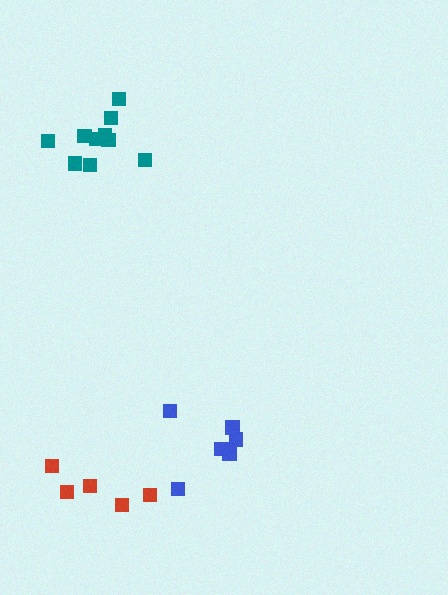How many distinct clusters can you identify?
There are 3 distinct clusters.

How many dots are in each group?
Group 1: 10 dots, Group 2: 6 dots, Group 3: 5 dots (21 total).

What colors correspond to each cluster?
The clusters are colored: teal, blue, red.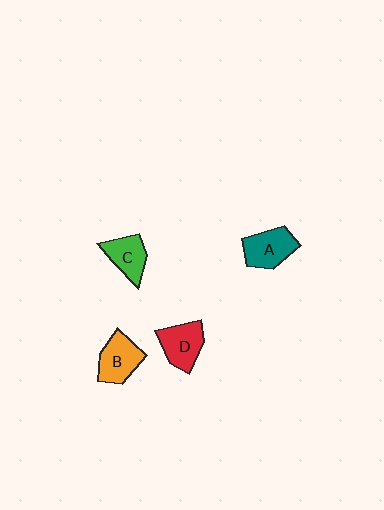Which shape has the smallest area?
Shape C (green).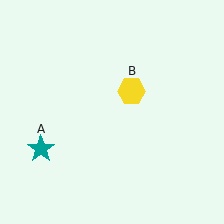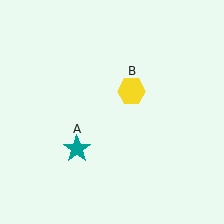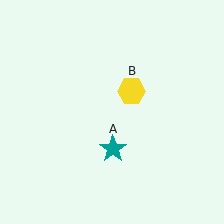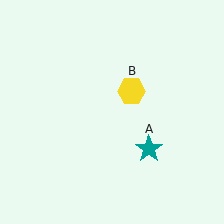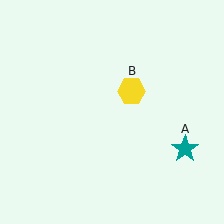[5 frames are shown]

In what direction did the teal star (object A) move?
The teal star (object A) moved right.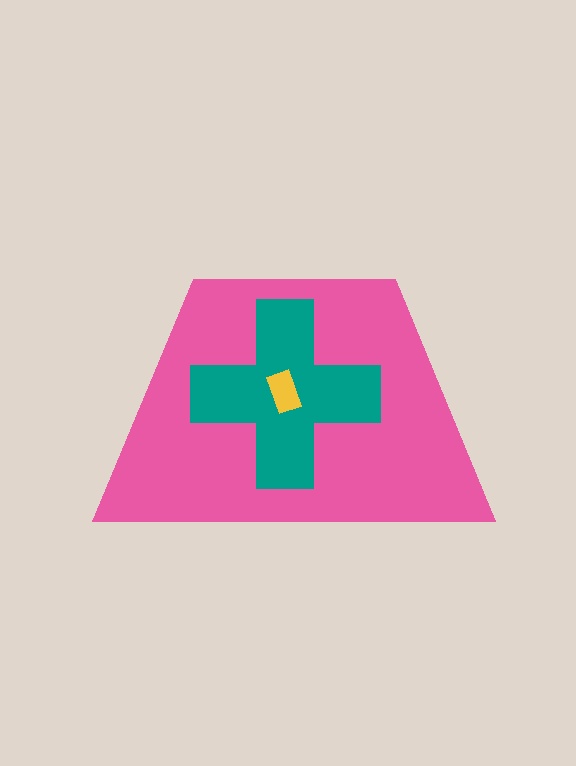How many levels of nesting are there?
3.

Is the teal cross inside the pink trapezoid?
Yes.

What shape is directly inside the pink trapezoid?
The teal cross.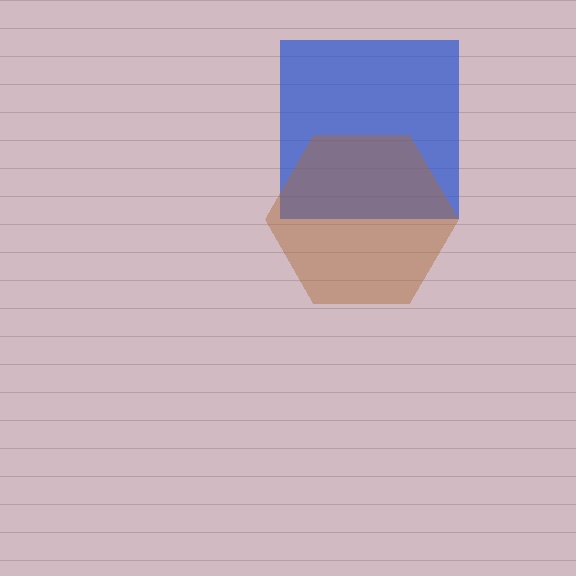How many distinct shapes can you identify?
There are 2 distinct shapes: a blue square, a brown hexagon.